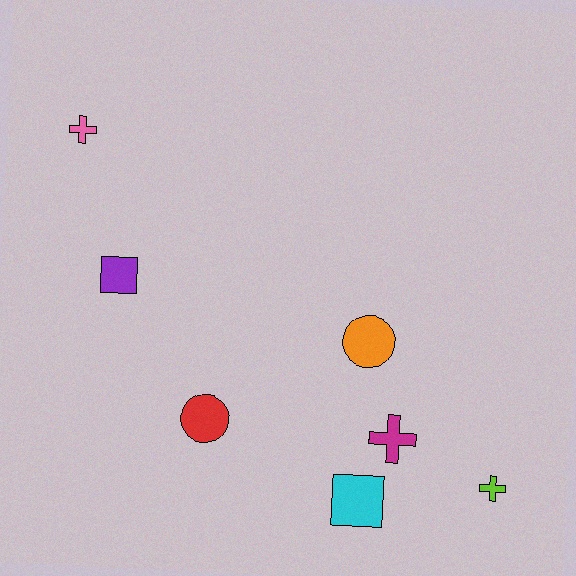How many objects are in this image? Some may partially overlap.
There are 7 objects.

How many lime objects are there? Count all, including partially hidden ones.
There is 1 lime object.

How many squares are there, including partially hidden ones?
There are 2 squares.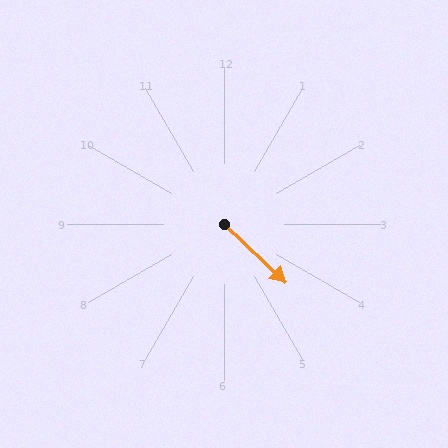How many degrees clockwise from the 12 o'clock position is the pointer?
Approximately 134 degrees.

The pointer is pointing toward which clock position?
Roughly 4 o'clock.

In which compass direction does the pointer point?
Southeast.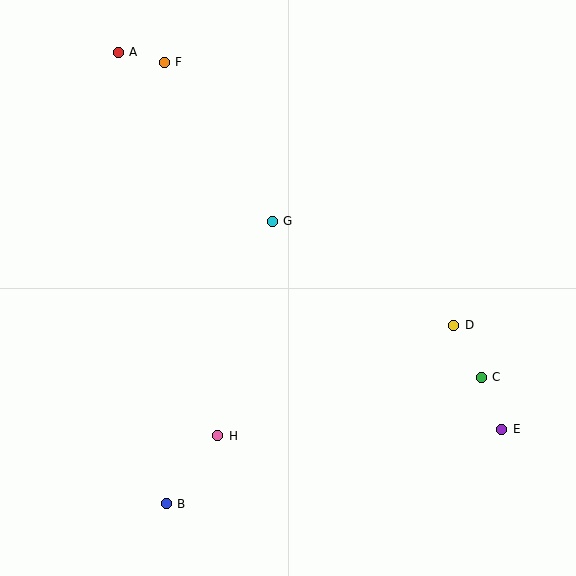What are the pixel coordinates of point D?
Point D is at (454, 325).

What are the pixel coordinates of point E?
Point E is at (502, 429).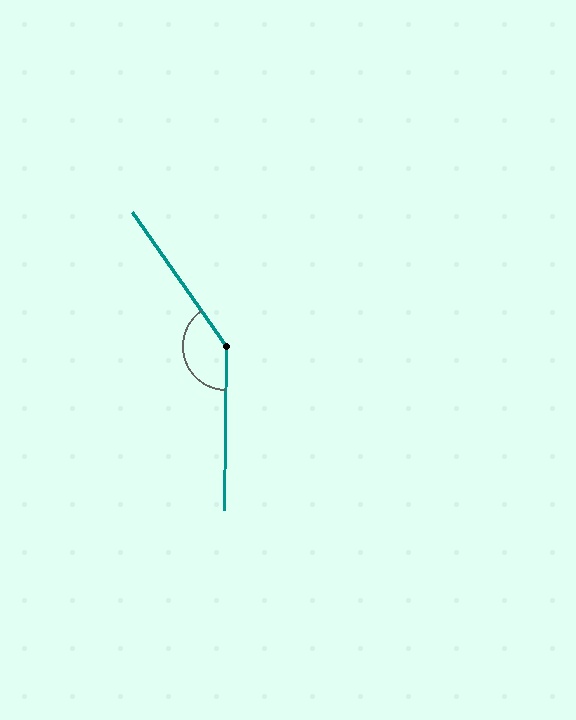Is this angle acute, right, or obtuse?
It is obtuse.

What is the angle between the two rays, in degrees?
Approximately 144 degrees.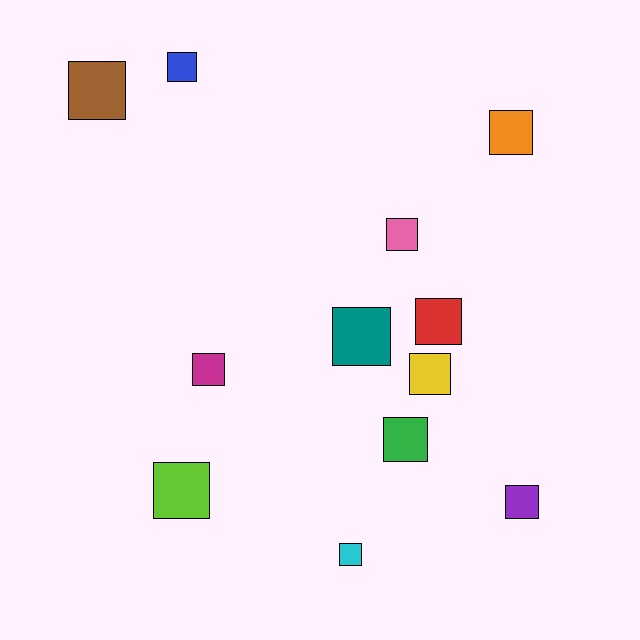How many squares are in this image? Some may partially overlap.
There are 12 squares.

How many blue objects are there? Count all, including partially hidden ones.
There is 1 blue object.